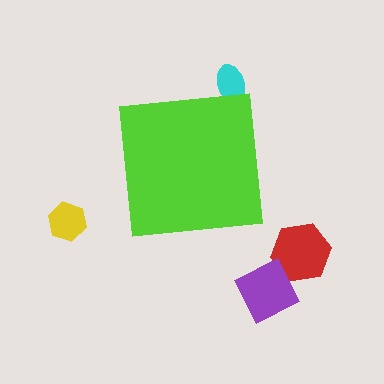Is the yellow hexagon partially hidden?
No, the yellow hexagon is fully visible.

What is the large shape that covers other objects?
A lime square.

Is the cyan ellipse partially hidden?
Yes, the cyan ellipse is partially hidden behind the lime square.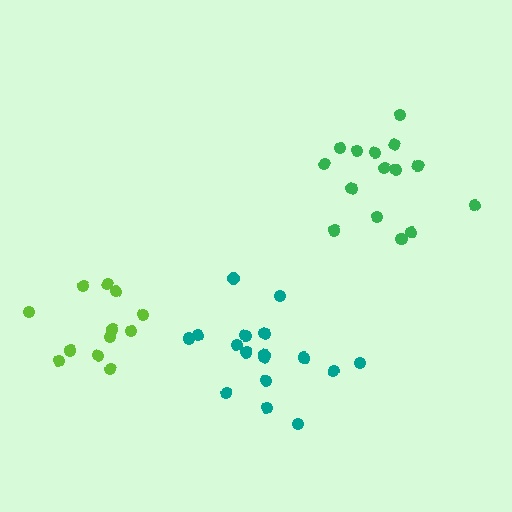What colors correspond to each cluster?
The clusters are colored: teal, green, lime.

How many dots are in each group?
Group 1: 17 dots, Group 2: 15 dots, Group 3: 12 dots (44 total).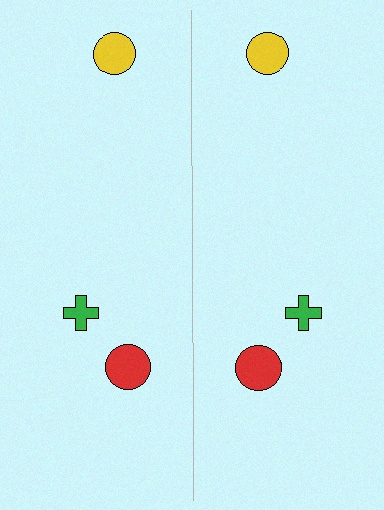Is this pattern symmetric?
Yes, this pattern has bilateral (reflection) symmetry.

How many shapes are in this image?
There are 6 shapes in this image.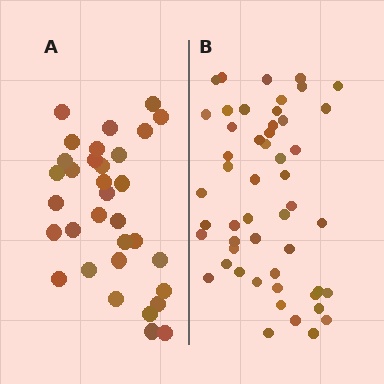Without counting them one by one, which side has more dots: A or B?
Region B (the right region) has more dots.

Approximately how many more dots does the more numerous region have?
Region B has approximately 20 more dots than region A.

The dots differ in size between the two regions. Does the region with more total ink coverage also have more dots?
No. Region A has more total ink coverage because its dots are larger, but region B actually contains more individual dots. Total area can be misleading — the number of items is what matters here.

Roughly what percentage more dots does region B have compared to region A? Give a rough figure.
About 55% more.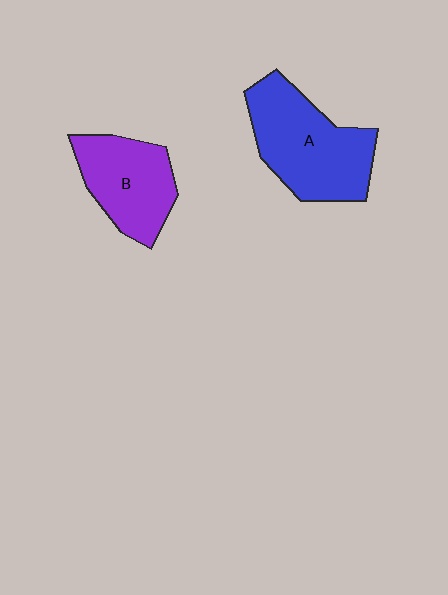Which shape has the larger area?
Shape A (blue).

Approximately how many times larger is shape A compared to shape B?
Approximately 1.4 times.